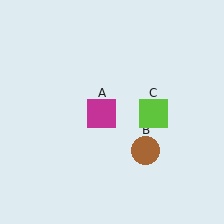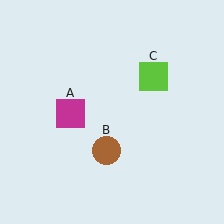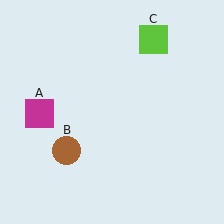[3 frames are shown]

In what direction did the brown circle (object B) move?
The brown circle (object B) moved left.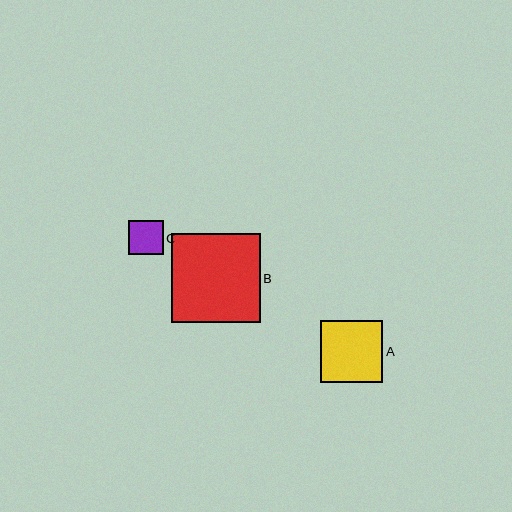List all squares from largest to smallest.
From largest to smallest: B, A, C.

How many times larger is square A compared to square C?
Square A is approximately 1.8 times the size of square C.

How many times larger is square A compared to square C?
Square A is approximately 1.8 times the size of square C.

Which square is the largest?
Square B is the largest with a size of approximately 89 pixels.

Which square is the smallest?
Square C is the smallest with a size of approximately 34 pixels.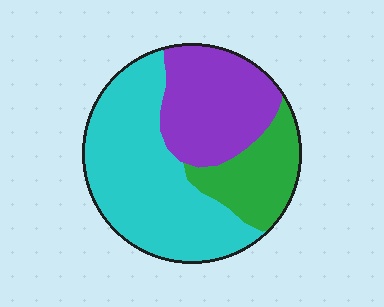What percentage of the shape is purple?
Purple takes up about one third (1/3) of the shape.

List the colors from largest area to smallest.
From largest to smallest: cyan, purple, green.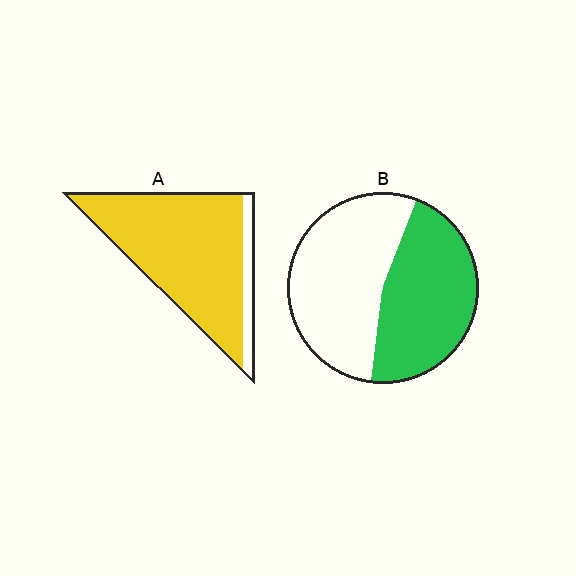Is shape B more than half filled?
Roughly half.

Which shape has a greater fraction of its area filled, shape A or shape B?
Shape A.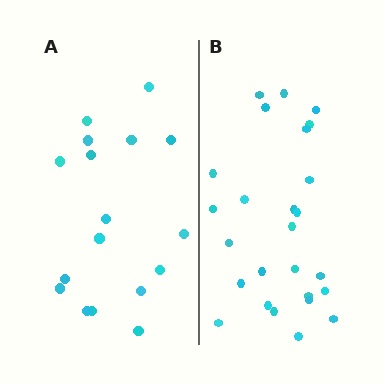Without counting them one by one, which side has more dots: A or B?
Region B (the right region) has more dots.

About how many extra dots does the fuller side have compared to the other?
Region B has roughly 8 or so more dots than region A.